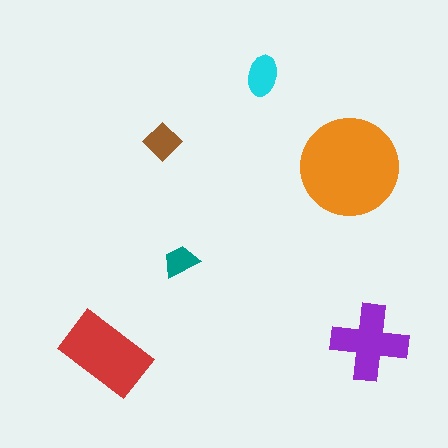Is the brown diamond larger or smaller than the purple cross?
Smaller.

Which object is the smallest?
The teal trapezoid.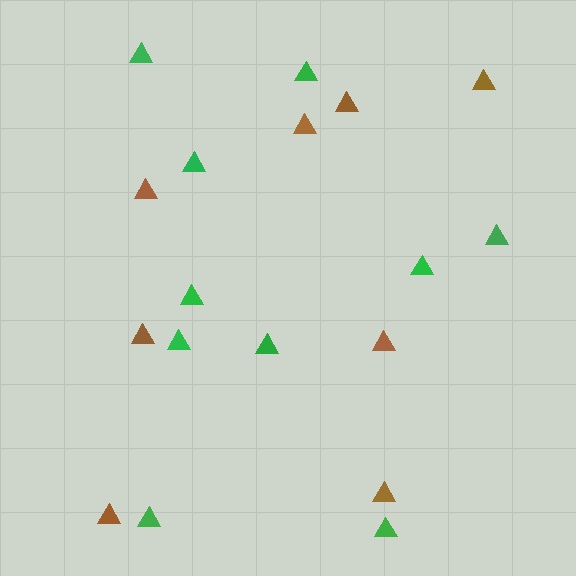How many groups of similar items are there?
There are 2 groups: one group of brown triangles (8) and one group of green triangles (10).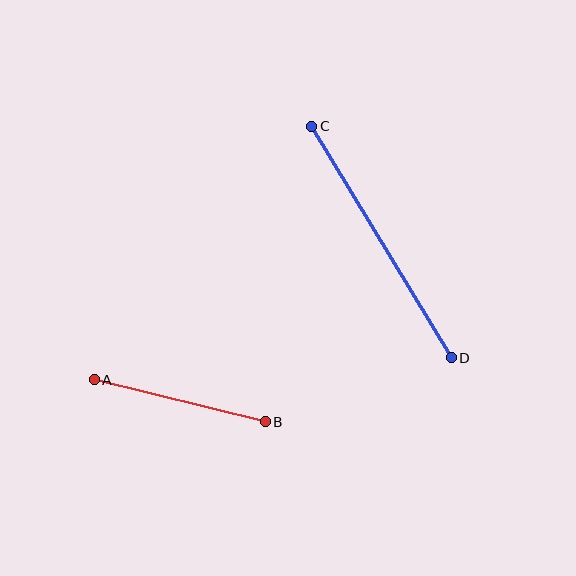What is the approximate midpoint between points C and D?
The midpoint is at approximately (381, 242) pixels.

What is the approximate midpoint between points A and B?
The midpoint is at approximately (180, 401) pixels.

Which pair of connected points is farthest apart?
Points C and D are farthest apart.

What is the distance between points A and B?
The distance is approximately 176 pixels.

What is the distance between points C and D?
The distance is approximately 270 pixels.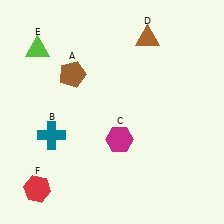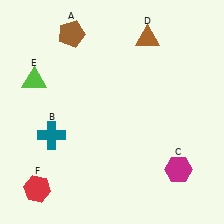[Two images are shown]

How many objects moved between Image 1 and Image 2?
3 objects moved between the two images.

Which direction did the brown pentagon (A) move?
The brown pentagon (A) moved up.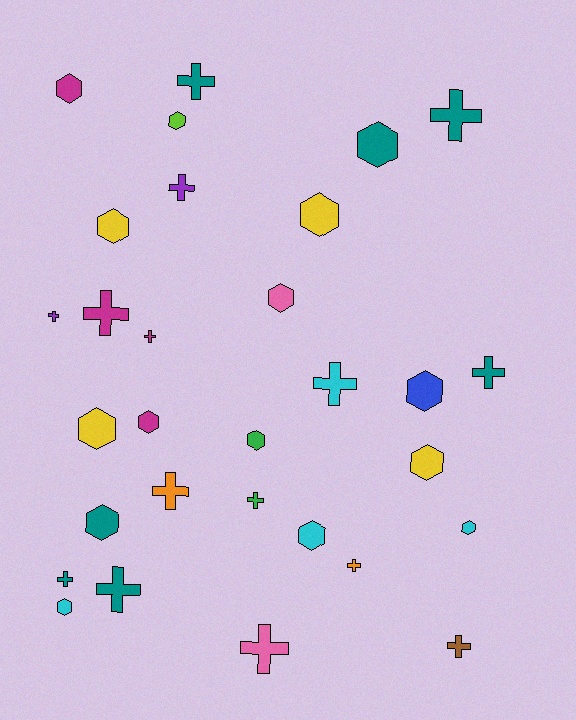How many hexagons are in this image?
There are 15 hexagons.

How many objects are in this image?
There are 30 objects.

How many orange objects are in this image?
There are 2 orange objects.